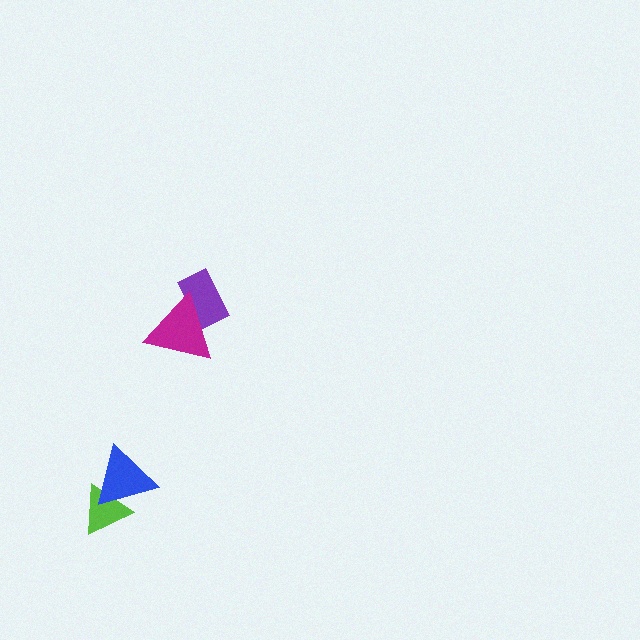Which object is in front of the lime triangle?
The blue triangle is in front of the lime triangle.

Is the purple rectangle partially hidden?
Yes, it is partially covered by another shape.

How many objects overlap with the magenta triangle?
1 object overlaps with the magenta triangle.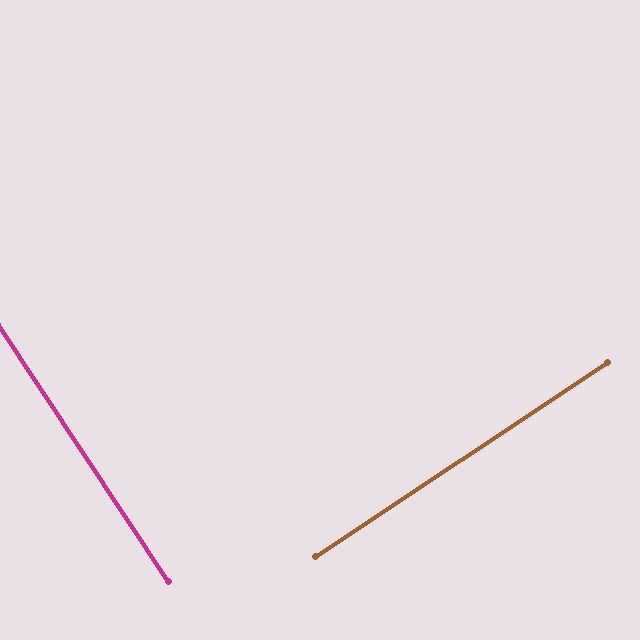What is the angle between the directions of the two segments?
Approximately 90 degrees.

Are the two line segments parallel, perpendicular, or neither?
Perpendicular — they meet at approximately 90°.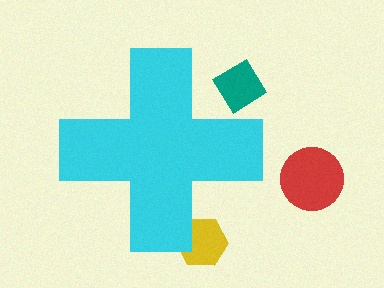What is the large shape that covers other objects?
A cyan cross.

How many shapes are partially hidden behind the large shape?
2 shapes are partially hidden.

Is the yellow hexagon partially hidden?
Yes, the yellow hexagon is partially hidden behind the cyan cross.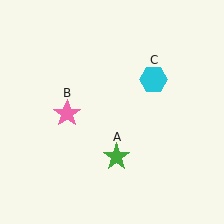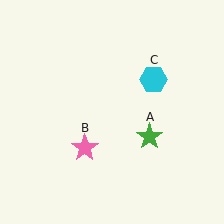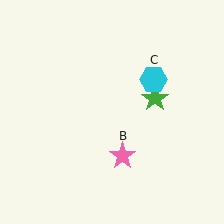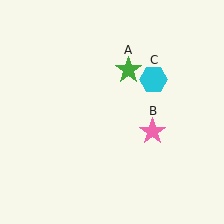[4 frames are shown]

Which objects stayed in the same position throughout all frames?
Cyan hexagon (object C) remained stationary.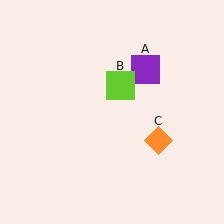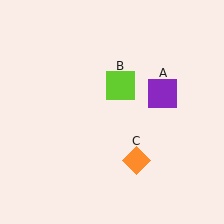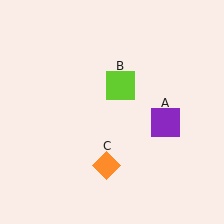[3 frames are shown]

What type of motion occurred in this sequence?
The purple square (object A), orange diamond (object C) rotated clockwise around the center of the scene.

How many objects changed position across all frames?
2 objects changed position: purple square (object A), orange diamond (object C).